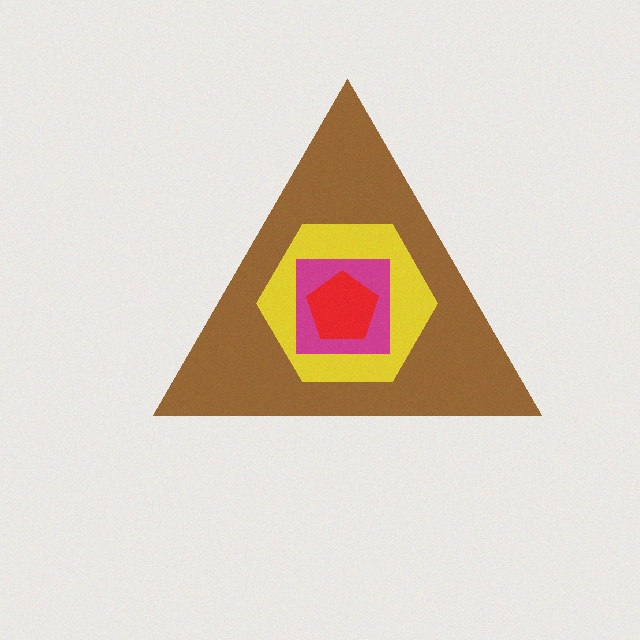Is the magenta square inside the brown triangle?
Yes.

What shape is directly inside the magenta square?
The red pentagon.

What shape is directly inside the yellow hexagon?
The magenta square.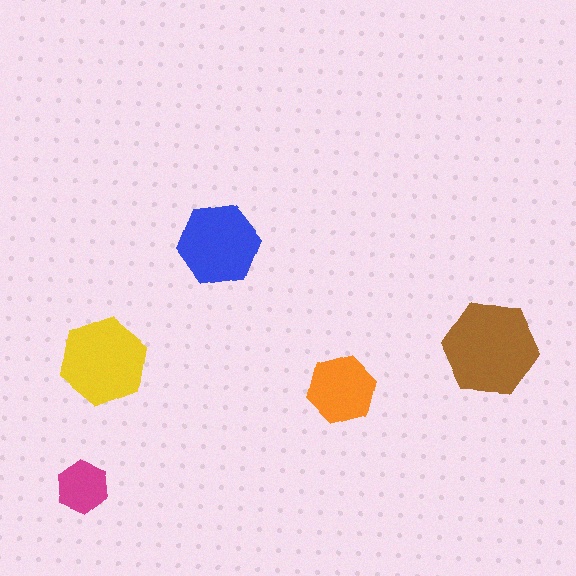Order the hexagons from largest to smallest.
the brown one, the yellow one, the blue one, the orange one, the magenta one.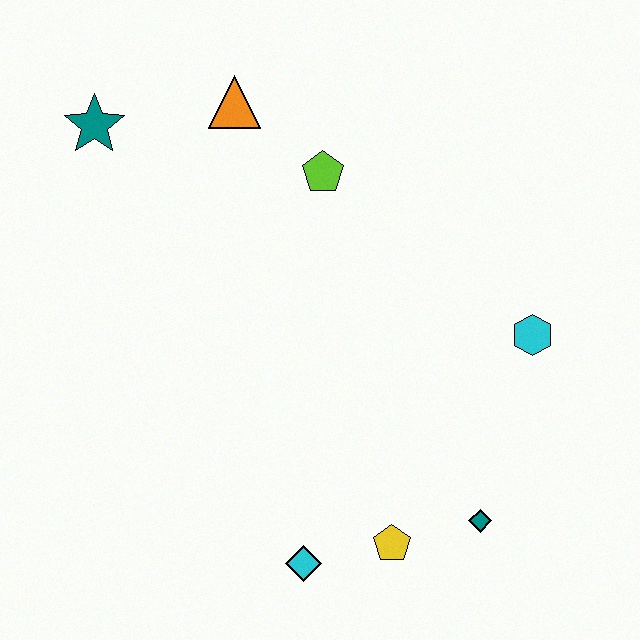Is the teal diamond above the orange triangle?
No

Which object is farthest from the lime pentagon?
The cyan diamond is farthest from the lime pentagon.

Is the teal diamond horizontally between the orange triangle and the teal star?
No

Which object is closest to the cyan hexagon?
The teal diamond is closest to the cyan hexagon.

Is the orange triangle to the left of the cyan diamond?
Yes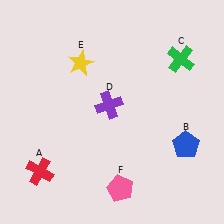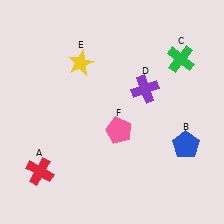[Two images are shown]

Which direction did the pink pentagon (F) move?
The pink pentagon (F) moved up.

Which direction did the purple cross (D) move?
The purple cross (D) moved right.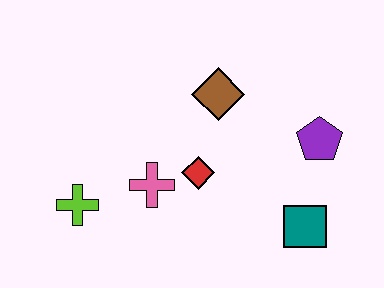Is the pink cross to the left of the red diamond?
Yes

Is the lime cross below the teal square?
No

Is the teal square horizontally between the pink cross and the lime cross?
No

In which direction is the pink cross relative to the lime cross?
The pink cross is to the right of the lime cross.